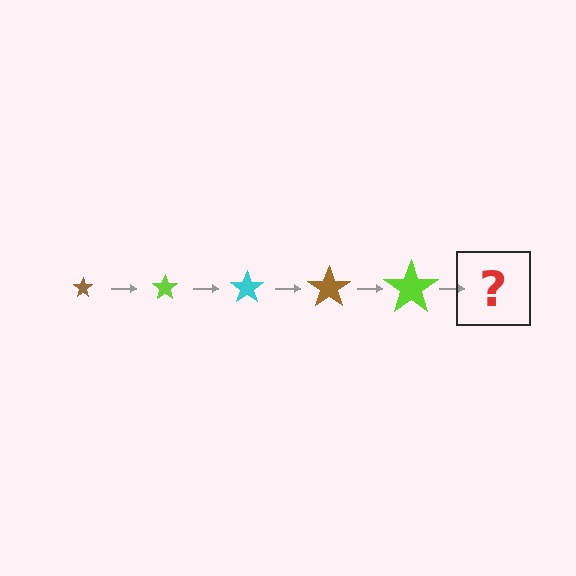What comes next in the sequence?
The next element should be a cyan star, larger than the previous one.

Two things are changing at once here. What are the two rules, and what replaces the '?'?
The two rules are that the star grows larger each step and the color cycles through brown, lime, and cyan. The '?' should be a cyan star, larger than the previous one.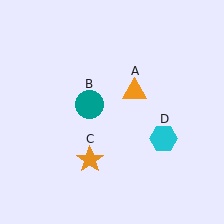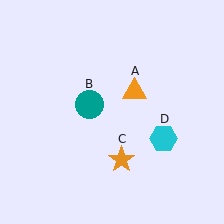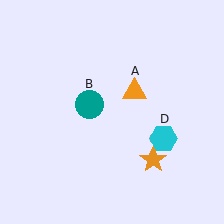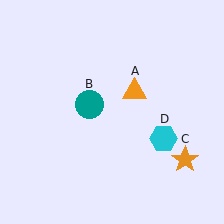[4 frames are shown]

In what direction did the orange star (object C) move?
The orange star (object C) moved right.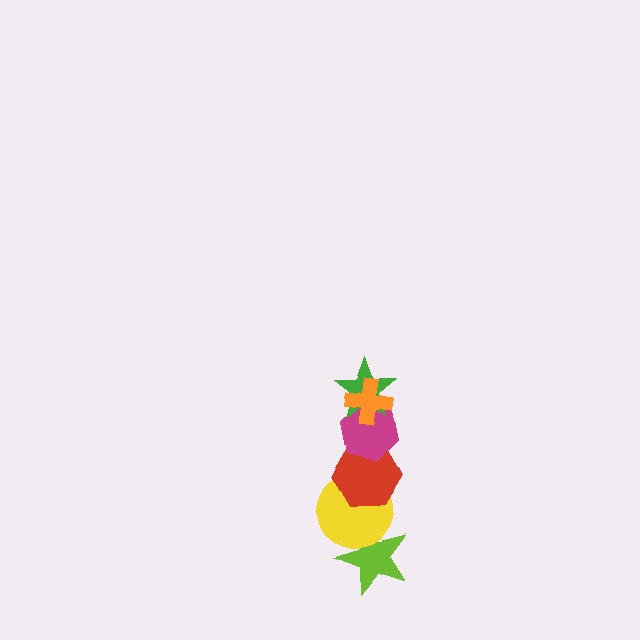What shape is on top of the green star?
The orange cross is on top of the green star.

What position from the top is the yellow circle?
The yellow circle is 5th from the top.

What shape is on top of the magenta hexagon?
The green star is on top of the magenta hexagon.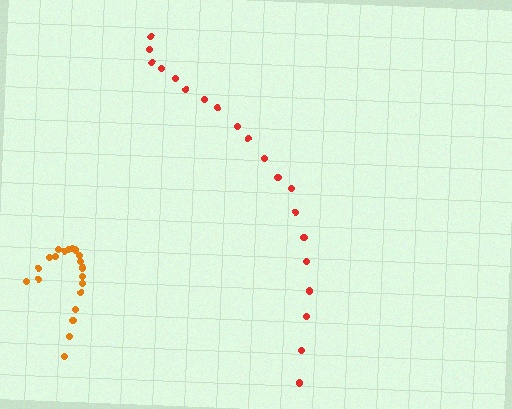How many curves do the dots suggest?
There are 2 distinct paths.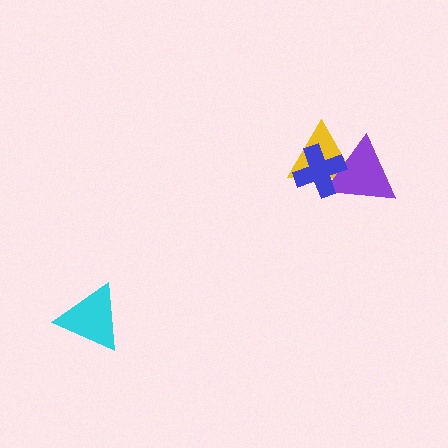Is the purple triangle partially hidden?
Yes, it is partially covered by another shape.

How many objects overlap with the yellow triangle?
2 objects overlap with the yellow triangle.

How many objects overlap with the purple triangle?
2 objects overlap with the purple triangle.